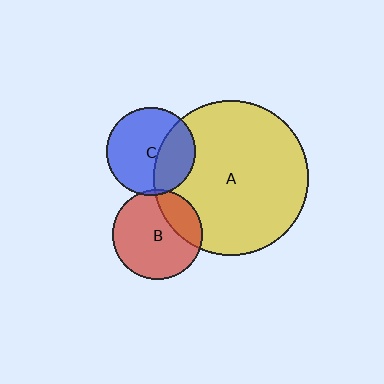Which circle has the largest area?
Circle A (yellow).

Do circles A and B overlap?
Yes.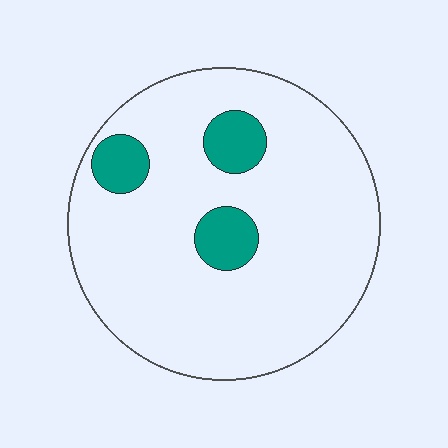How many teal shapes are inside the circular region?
3.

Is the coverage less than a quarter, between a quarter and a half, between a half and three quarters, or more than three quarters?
Less than a quarter.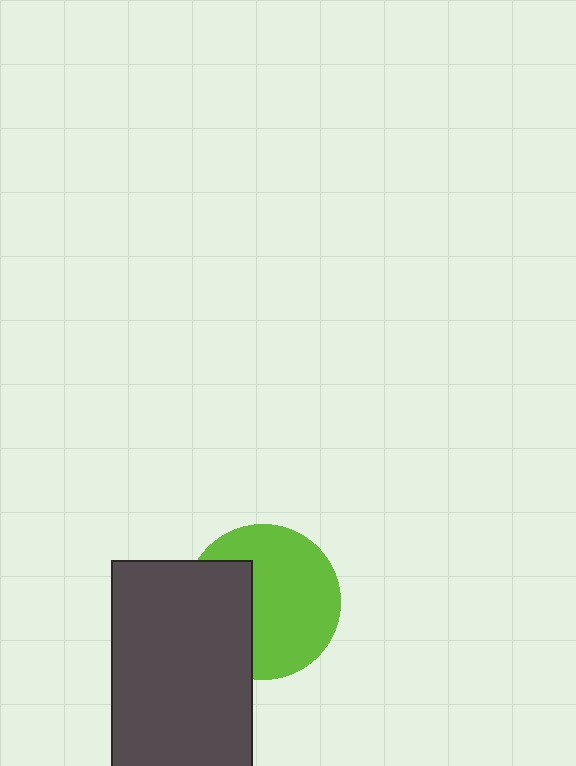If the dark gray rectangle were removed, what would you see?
You would see the complete lime circle.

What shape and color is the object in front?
The object in front is a dark gray rectangle.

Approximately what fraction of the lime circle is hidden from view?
Roughly 35% of the lime circle is hidden behind the dark gray rectangle.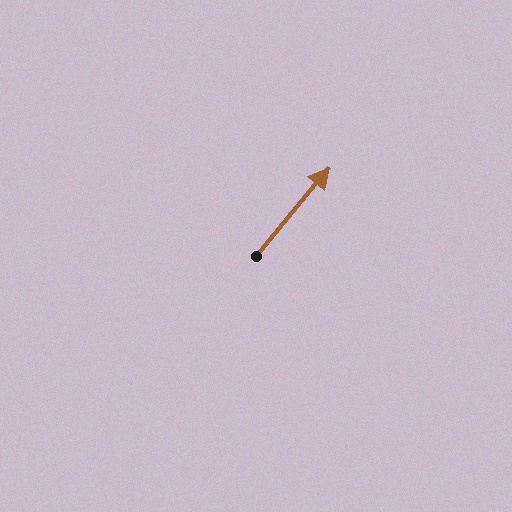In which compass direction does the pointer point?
Northeast.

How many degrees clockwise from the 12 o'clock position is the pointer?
Approximately 40 degrees.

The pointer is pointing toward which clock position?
Roughly 1 o'clock.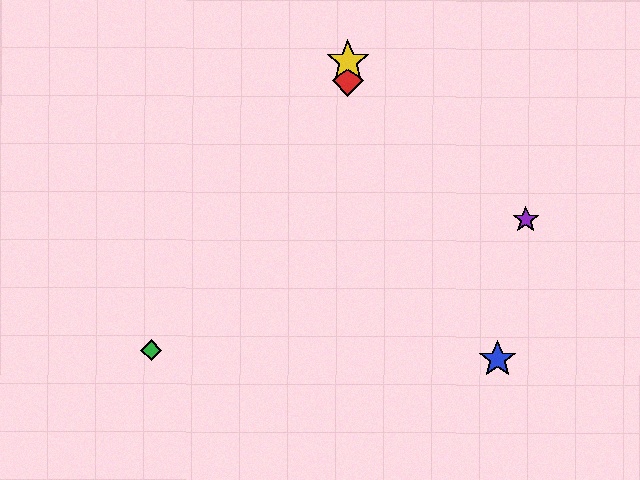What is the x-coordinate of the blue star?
The blue star is at x≈497.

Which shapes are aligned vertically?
The red diamond, the yellow star are aligned vertically.